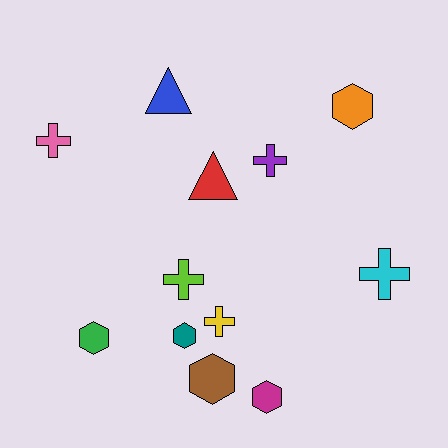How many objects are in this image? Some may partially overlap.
There are 12 objects.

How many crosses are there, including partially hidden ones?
There are 5 crosses.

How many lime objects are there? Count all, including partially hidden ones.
There is 1 lime object.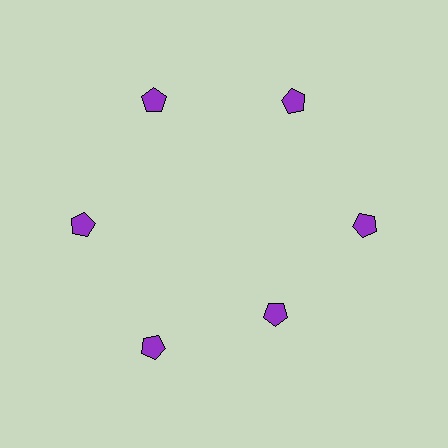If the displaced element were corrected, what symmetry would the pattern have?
It would have 6-fold rotational symmetry — the pattern would map onto itself every 60 degrees.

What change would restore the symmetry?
The symmetry would be restored by moving it outward, back onto the ring so that all 6 pentagons sit at equal angles and equal distance from the center.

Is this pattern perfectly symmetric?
No. The 6 purple pentagons are arranged in a ring, but one element near the 5 o'clock position is pulled inward toward the center, breaking the 6-fold rotational symmetry.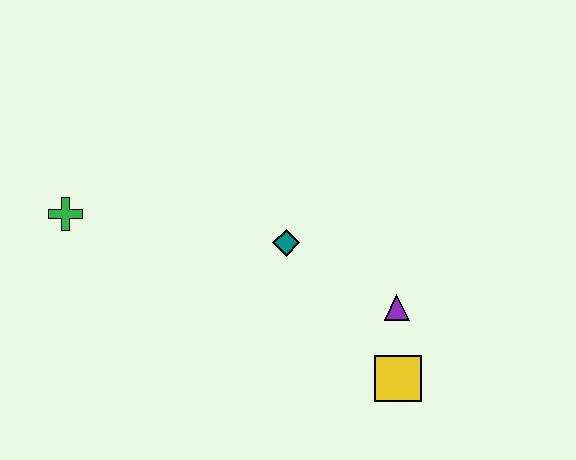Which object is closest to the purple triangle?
The yellow square is closest to the purple triangle.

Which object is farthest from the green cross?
The yellow square is farthest from the green cross.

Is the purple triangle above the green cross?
No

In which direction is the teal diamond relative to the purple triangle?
The teal diamond is to the left of the purple triangle.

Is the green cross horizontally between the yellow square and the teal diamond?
No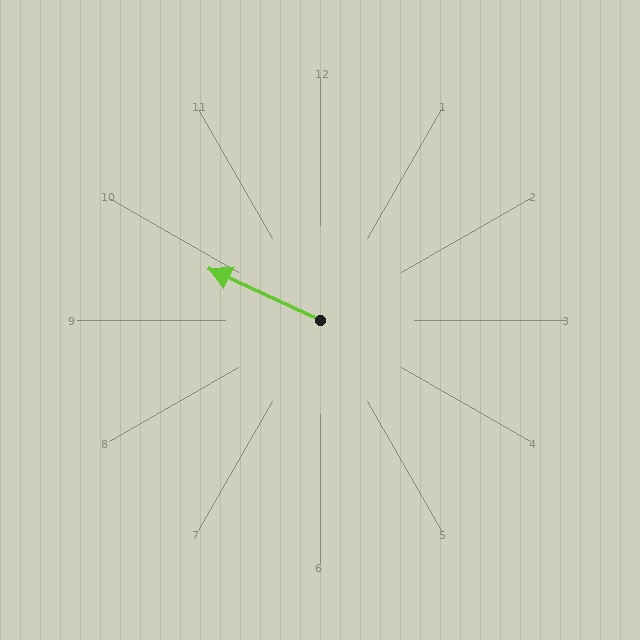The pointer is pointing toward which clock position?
Roughly 10 o'clock.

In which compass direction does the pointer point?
Northwest.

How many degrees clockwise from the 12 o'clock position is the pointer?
Approximately 295 degrees.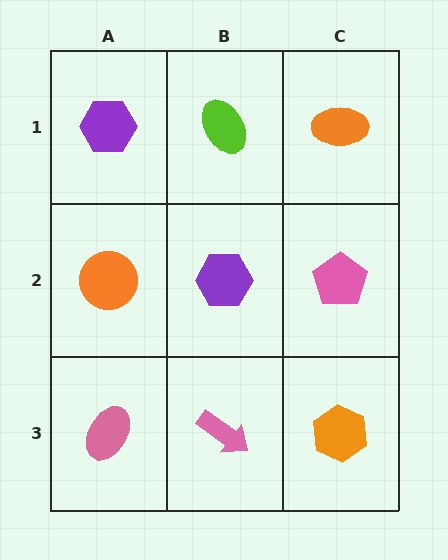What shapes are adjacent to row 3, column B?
A purple hexagon (row 2, column B), a pink ellipse (row 3, column A), an orange hexagon (row 3, column C).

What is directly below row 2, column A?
A pink ellipse.